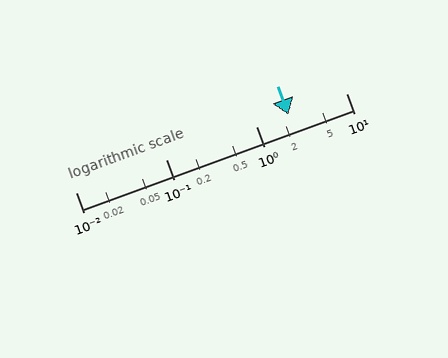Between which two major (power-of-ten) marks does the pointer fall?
The pointer is between 1 and 10.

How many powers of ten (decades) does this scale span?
The scale spans 3 decades, from 0.01 to 10.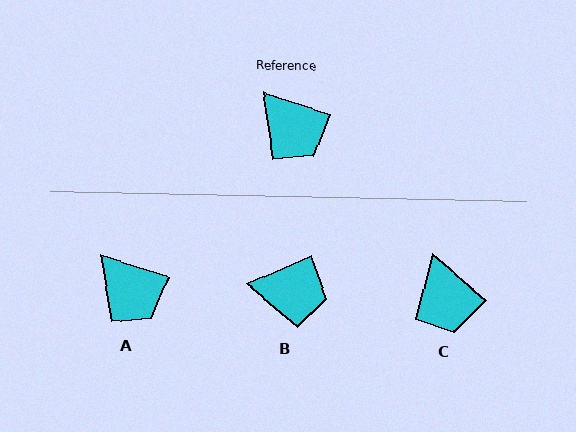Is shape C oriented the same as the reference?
No, it is off by about 24 degrees.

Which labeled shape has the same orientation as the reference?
A.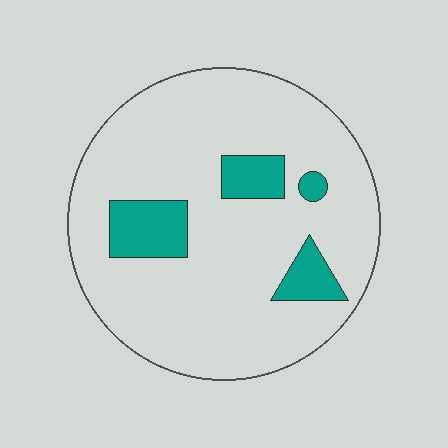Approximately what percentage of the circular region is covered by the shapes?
Approximately 15%.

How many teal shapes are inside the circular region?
4.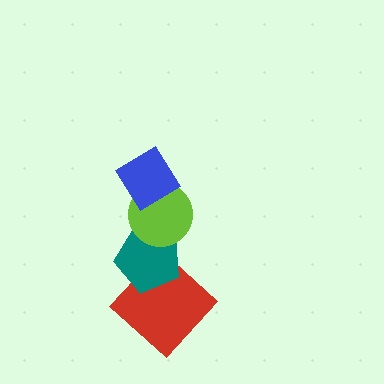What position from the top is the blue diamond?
The blue diamond is 1st from the top.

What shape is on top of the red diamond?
The teal pentagon is on top of the red diamond.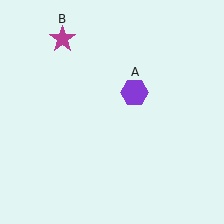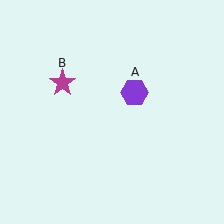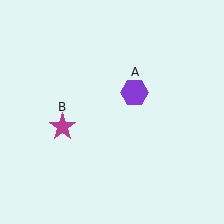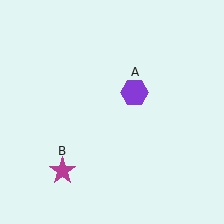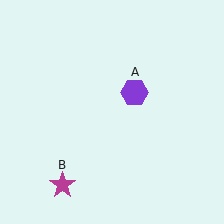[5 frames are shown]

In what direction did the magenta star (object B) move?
The magenta star (object B) moved down.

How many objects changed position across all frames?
1 object changed position: magenta star (object B).